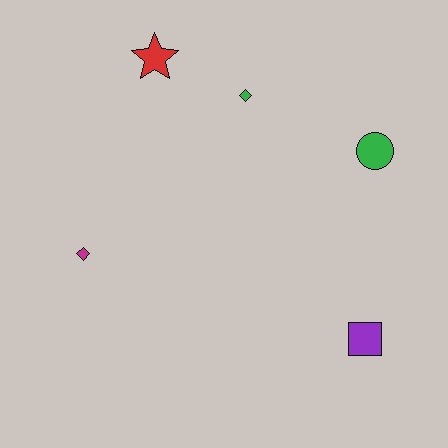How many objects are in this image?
There are 5 objects.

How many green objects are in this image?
There are 2 green objects.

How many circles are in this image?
There is 1 circle.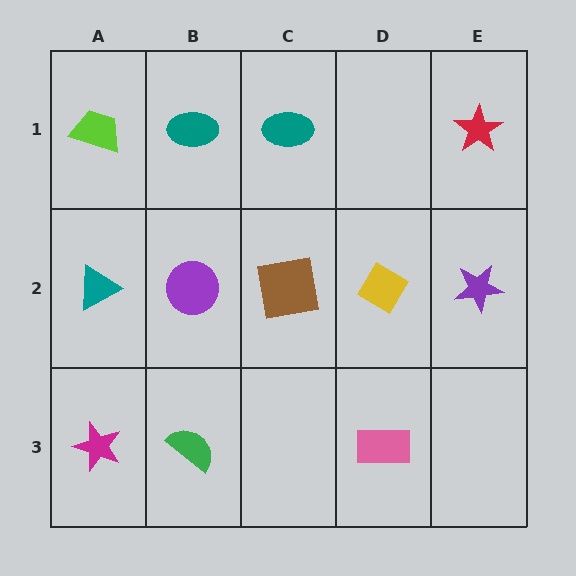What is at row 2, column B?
A purple circle.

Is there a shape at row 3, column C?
No, that cell is empty.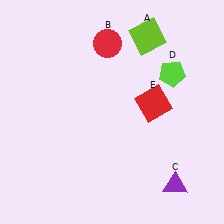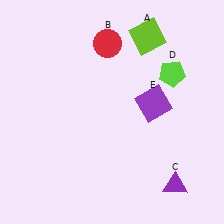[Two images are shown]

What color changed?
The square (E) changed from red in Image 1 to purple in Image 2.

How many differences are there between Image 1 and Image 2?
There is 1 difference between the two images.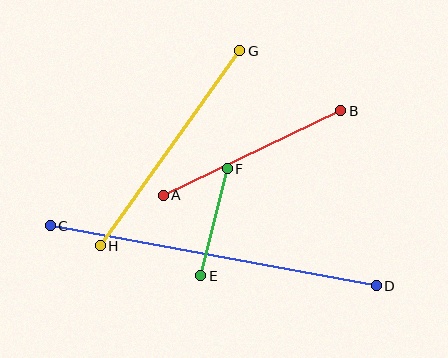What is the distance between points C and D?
The distance is approximately 332 pixels.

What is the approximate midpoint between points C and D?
The midpoint is at approximately (213, 256) pixels.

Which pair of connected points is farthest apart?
Points C and D are farthest apart.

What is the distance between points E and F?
The distance is approximately 110 pixels.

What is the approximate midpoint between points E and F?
The midpoint is at approximately (214, 222) pixels.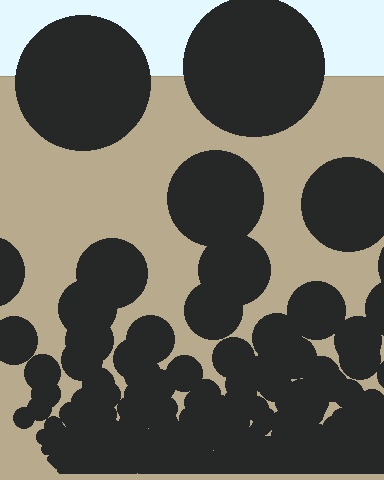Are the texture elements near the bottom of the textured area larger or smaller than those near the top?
Smaller. The gradient is inverted — elements near the bottom are smaller and denser.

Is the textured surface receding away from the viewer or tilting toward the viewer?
The surface appears to tilt toward the viewer. Texture elements get larger and sparser toward the top.